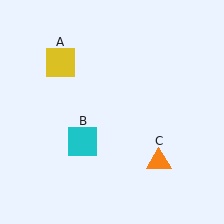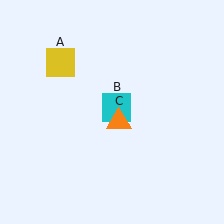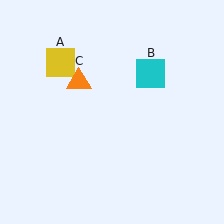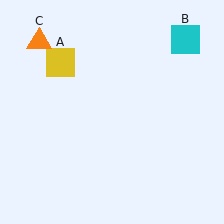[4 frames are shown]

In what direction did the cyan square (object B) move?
The cyan square (object B) moved up and to the right.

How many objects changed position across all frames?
2 objects changed position: cyan square (object B), orange triangle (object C).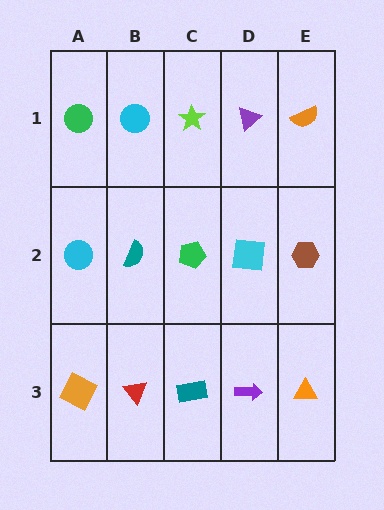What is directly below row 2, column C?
A teal rectangle.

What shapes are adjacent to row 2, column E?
An orange semicircle (row 1, column E), an orange triangle (row 3, column E), a cyan square (row 2, column D).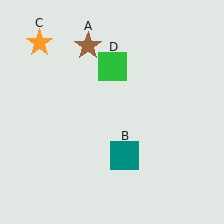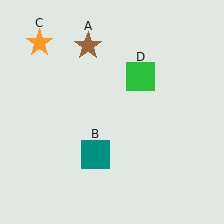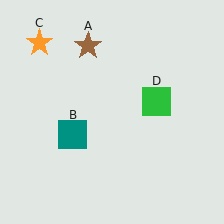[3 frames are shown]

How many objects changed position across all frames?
2 objects changed position: teal square (object B), green square (object D).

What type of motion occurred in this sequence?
The teal square (object B), green square (object D) rotated clockwise around the center of the scene.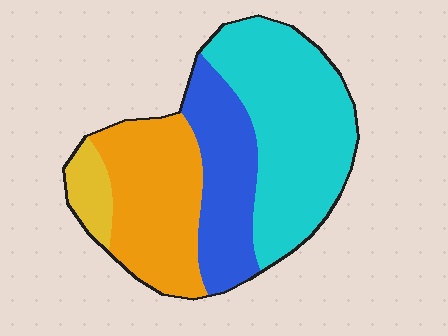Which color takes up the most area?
Cyan, at roughly 40%.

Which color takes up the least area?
Yellow, at roughly 5%.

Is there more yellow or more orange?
Orange.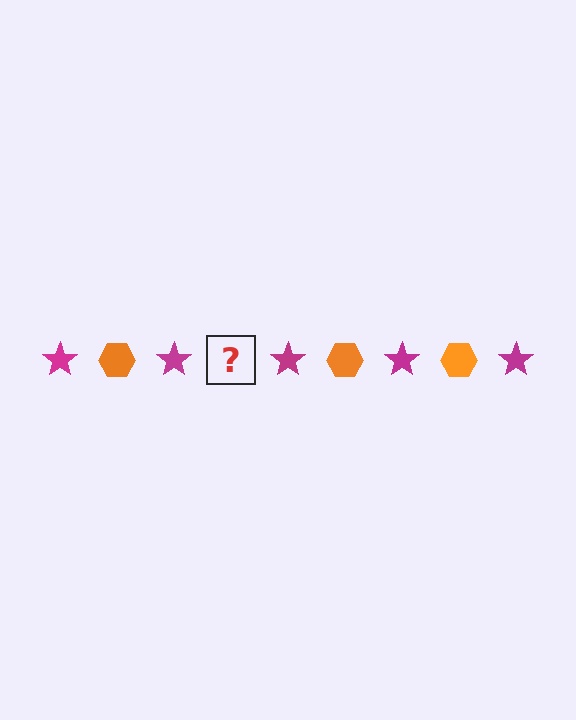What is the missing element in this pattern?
The missing element is an orange hexagon.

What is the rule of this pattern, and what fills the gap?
The rule is that the pattern alternates between magenta star and orange hexagon. The gap should be filled with an orange hexagon.